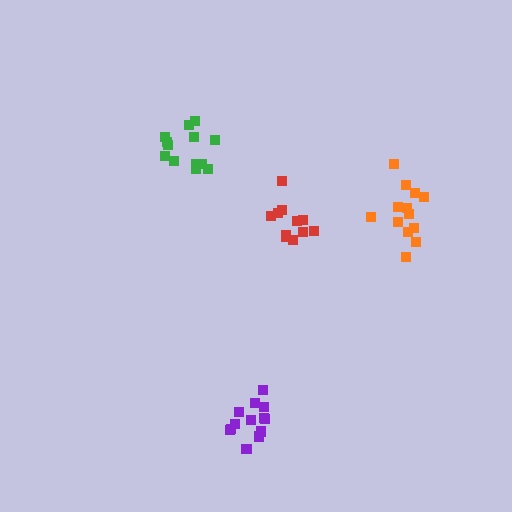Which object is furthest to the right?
The orange cluster is rightmost.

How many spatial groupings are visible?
There are 4 spatial groupings.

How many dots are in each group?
Group 1: 13 dots, Group 2: 11 dots, Group 3: 13 dots, Group 4: 13 dots (50 total).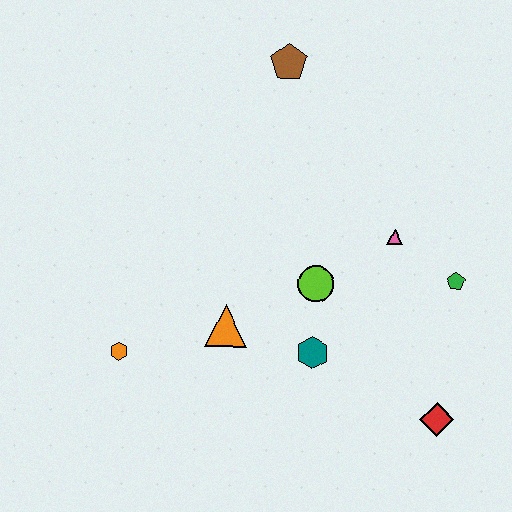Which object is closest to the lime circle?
The teal hexagon is closest to the lime circle.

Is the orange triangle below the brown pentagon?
Yes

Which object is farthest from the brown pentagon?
The red diamond is farthest from the brown pentagon.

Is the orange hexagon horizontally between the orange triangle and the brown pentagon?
No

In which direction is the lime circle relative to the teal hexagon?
The lime circle is above the teal hexagon.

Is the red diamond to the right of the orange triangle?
Yes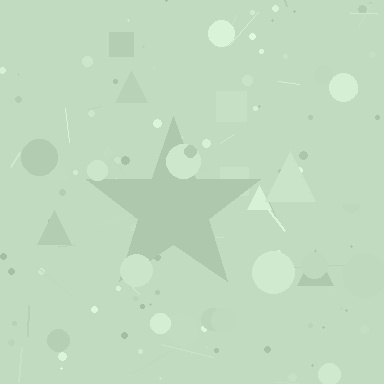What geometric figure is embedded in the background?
A star is embedded in the background.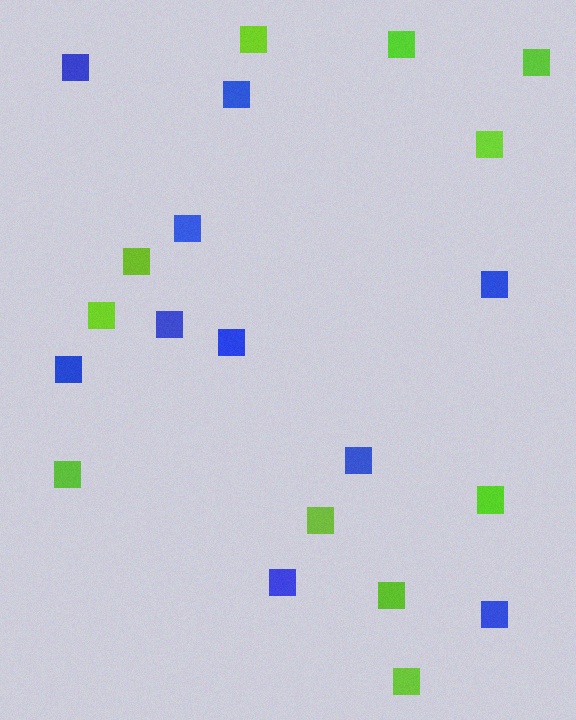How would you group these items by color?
There are 2 groups: one group of lime squares (11) and one group of blue squares (10).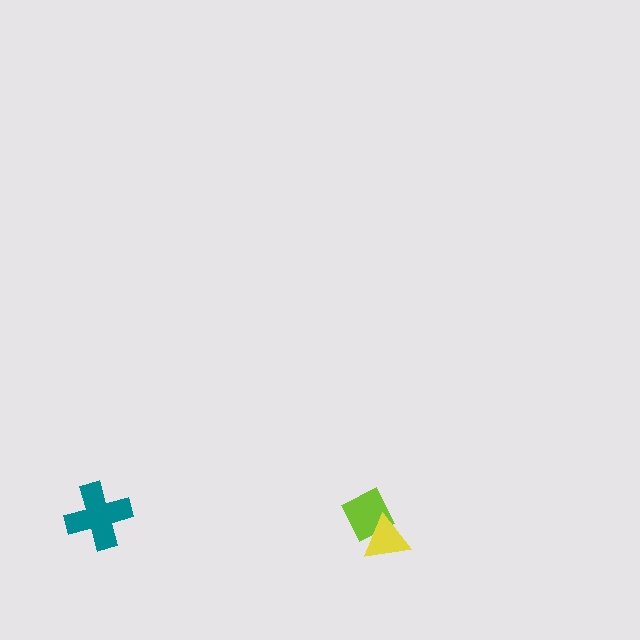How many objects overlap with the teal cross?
0 objects overlap with the teal cross.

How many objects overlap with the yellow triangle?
1 object overlaps with the yellow triangle.